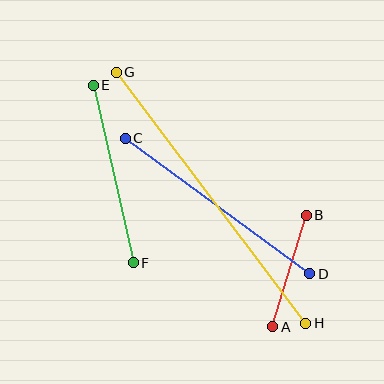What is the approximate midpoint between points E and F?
The midpoint is at approximately (113, 174) pixels.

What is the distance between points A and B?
The distance is approximately 116 pixels.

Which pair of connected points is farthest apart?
Points G and H are farthest apart.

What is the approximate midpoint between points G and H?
The midpoint is at approximately (211, 198) pixels.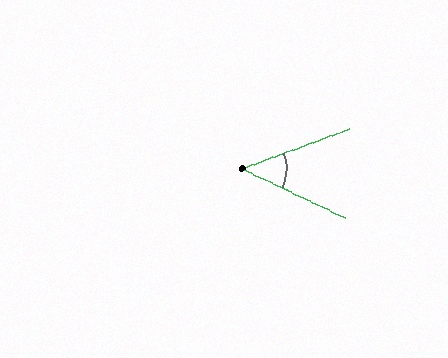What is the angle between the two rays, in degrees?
Approximately 46 degrees.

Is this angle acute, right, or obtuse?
It is acute.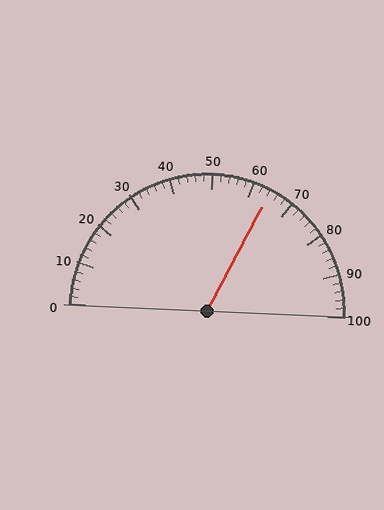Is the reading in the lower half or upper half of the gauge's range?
The reading is in the upper half of the range (0 to 100).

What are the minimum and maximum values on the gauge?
The gauge ranges from 0 to 100.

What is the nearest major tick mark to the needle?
The nearest major tick mark is 60.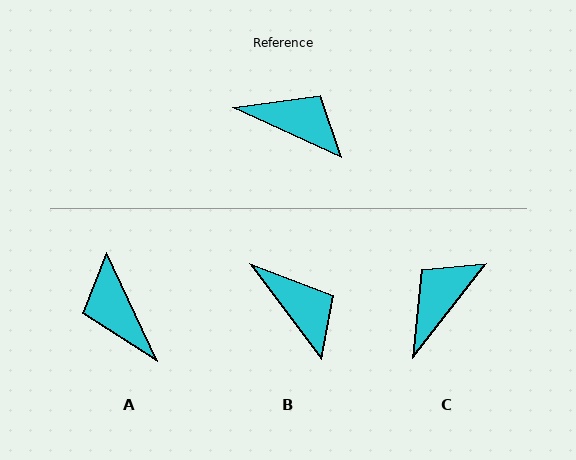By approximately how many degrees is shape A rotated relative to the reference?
Approximately 139 degrees counter-clockwise.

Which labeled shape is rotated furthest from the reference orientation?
A, about 139 degrees away.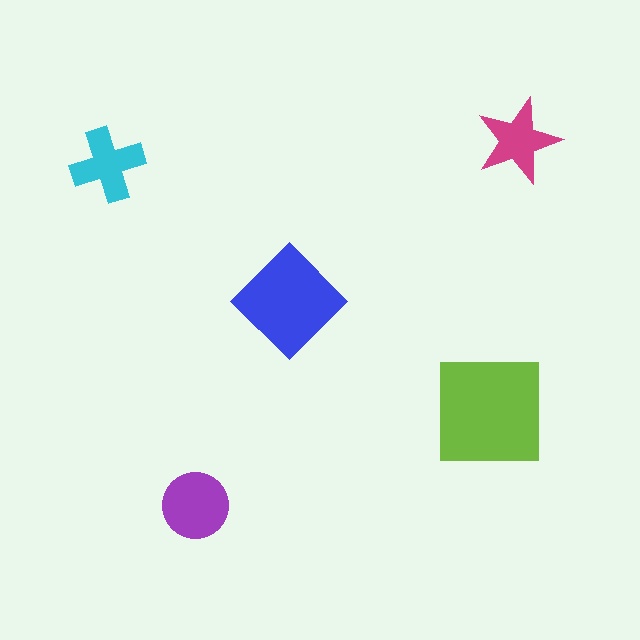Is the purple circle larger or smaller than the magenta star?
Larger.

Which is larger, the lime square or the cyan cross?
The lime square.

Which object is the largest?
The lime square.